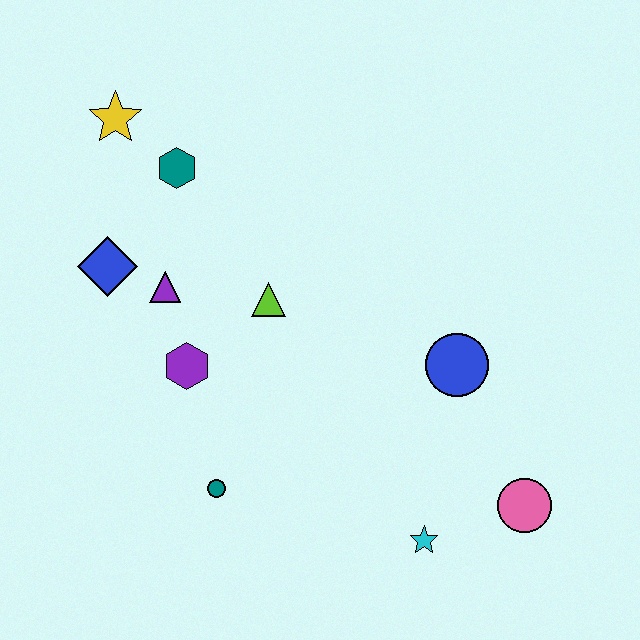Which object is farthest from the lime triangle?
The pink circle is farthest from the lime triangle.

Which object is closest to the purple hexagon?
The purple triangle is closest to the purple hexagon.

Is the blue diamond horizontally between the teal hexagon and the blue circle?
No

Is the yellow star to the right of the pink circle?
No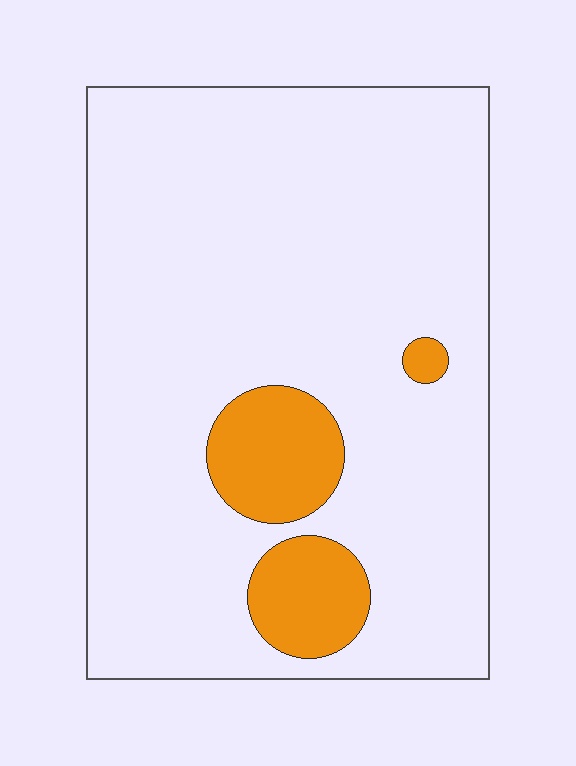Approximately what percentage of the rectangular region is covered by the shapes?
Approximately 10%.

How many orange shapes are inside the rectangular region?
3.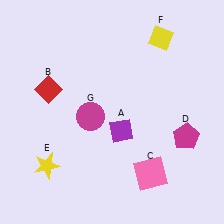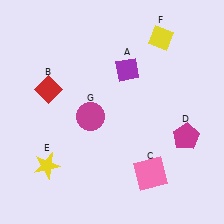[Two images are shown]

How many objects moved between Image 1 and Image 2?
1 object moved between the two images.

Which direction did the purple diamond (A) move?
The purple diamond (A) moved up.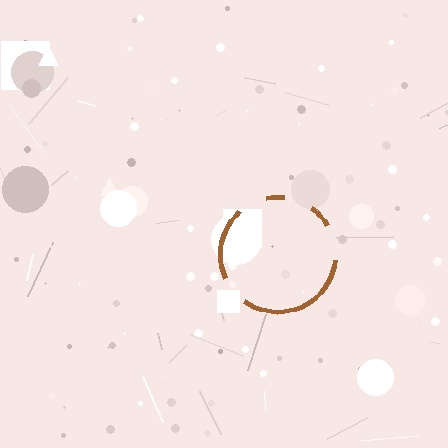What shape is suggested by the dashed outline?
The dashed outline suggests a circle.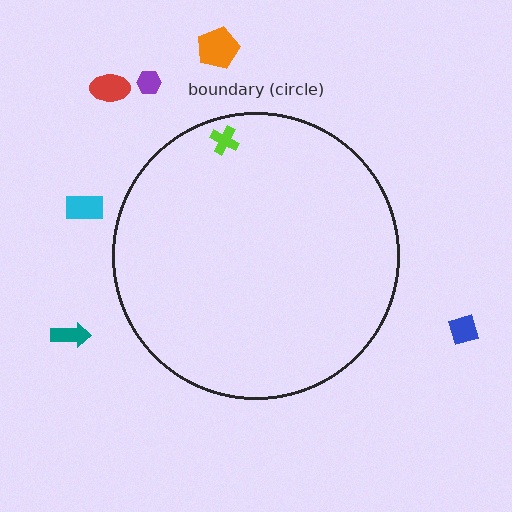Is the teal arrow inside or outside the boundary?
Outside.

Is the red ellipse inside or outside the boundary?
Outside.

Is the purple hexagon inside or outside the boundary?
Outside.